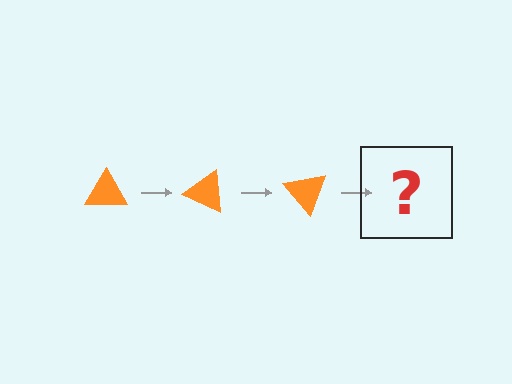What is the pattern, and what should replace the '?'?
The pattern is that the triangle rotates 25 degrees each step. The '?' should be an orange triangle rotated 75 degrees.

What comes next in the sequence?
The next element should be an orange triangle rotated 75 degrees.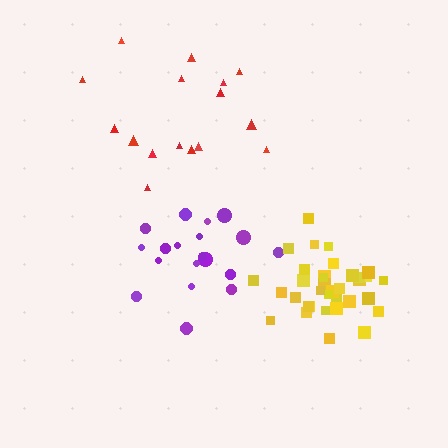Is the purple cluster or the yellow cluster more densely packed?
Yellow.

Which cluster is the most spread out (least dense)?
Red.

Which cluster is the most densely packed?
Yellow.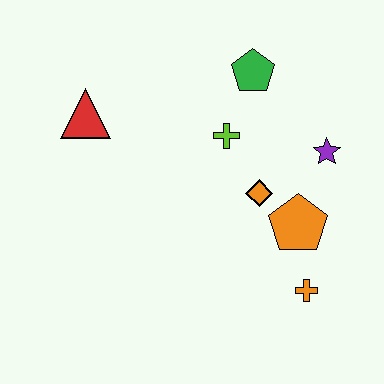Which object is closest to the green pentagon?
The lime cross is closest to the green pentagon.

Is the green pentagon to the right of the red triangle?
Yes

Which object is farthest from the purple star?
The red triangle is farthest from the purple star.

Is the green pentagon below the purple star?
No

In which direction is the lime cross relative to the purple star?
The lime cross is to the left of the purple star.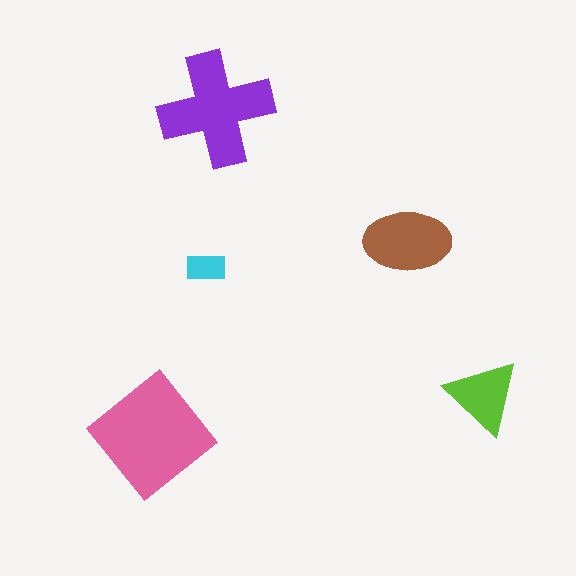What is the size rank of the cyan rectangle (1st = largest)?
5th.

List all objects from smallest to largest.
The cyan rectangle, the lime triangle, the brown ellipse, the purple cross, the pink diamond.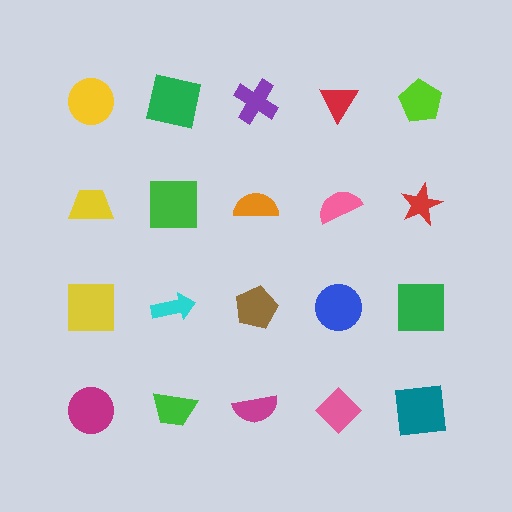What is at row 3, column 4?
A blue circle.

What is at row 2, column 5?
A red star.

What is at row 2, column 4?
A pink semicircle.